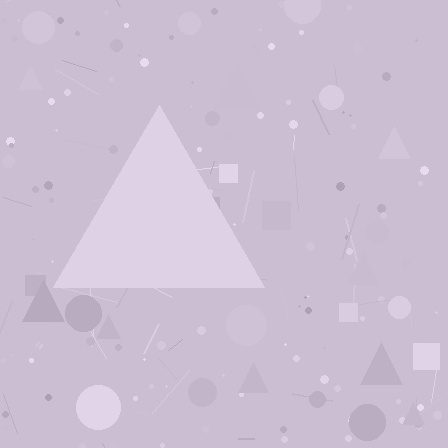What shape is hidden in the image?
A triangle is hidden in the image.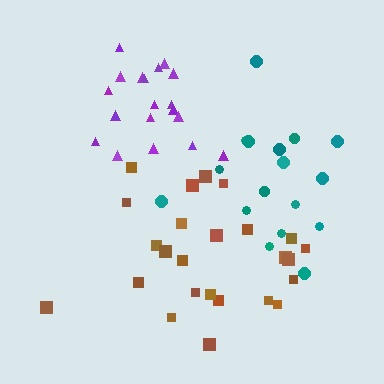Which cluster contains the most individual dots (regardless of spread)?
Brown (25).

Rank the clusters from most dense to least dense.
purple, teal, brown.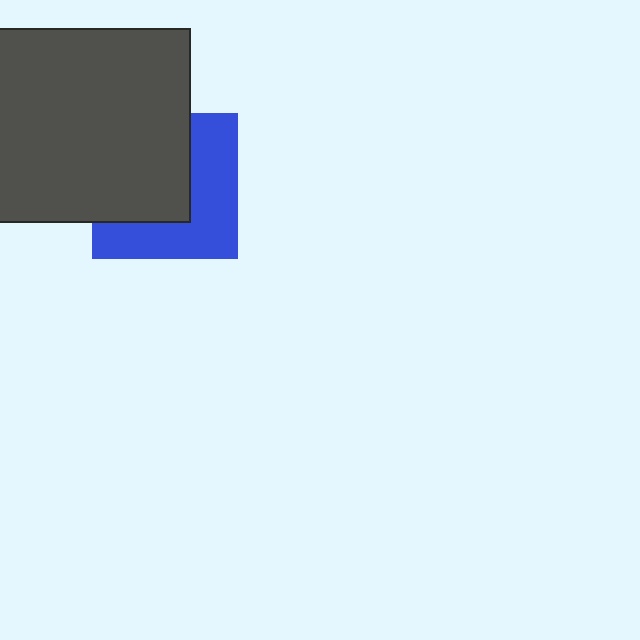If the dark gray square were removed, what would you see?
You would see the complete blue square.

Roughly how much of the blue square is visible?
About half of it is visible (roughly 48%).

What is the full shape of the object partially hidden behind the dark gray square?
The partially hidden object is a blue square.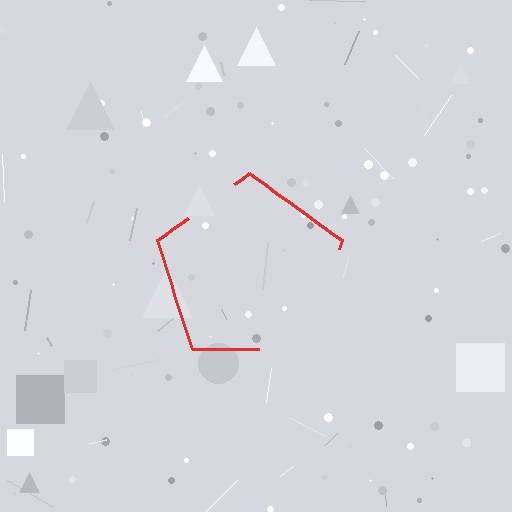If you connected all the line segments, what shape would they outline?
They would outline a pentagon.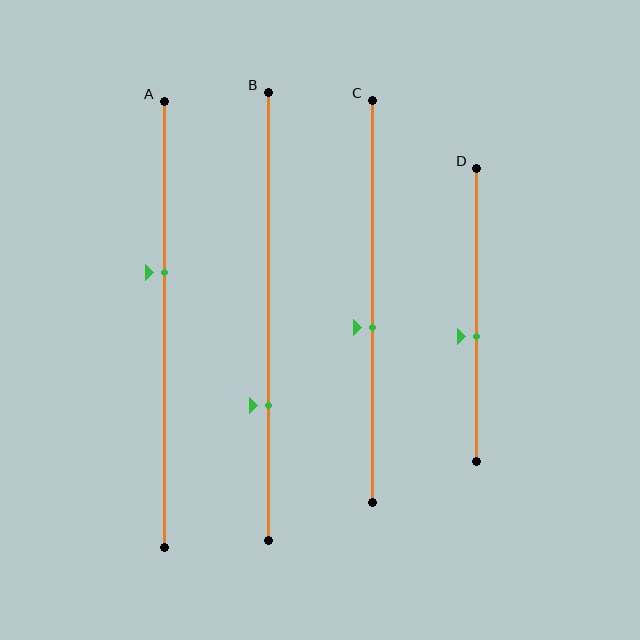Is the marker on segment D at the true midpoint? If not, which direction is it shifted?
No, the marker on segment D is shifted downward by about 7% of the segment length.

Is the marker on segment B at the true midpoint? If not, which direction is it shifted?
No, the marker on segment B is shifted downward by about 20% of the segment length.